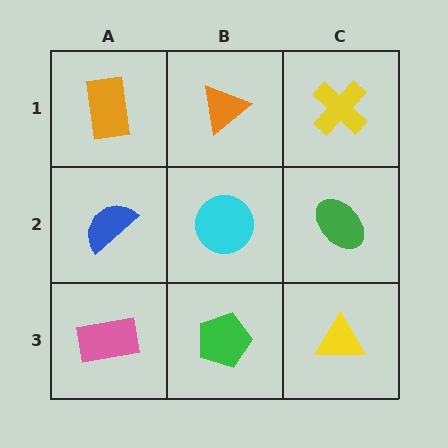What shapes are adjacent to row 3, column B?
A cyan circle (row 2, column B), a pink rectangle (row 3, column A), a yellow triangle (row 3, column C).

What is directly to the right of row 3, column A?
A green pentagon.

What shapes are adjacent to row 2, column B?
An orange triangle (row 1, column B), a green pentagon (row 3, column B), a blue semicircle (row 2, column A), a green ellipse (row 2, column C).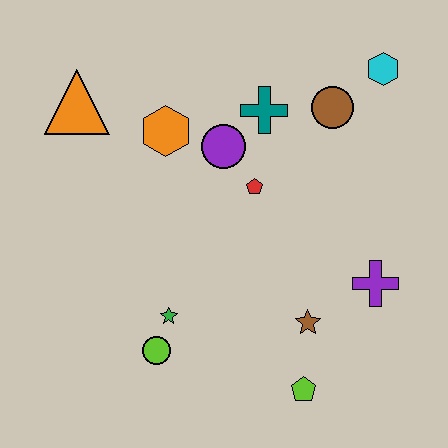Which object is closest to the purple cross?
The brown star is closest to the purple cross.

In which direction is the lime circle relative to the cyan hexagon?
The lime circle is below the cyan hexagon.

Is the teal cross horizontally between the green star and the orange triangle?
No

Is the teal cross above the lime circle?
Yes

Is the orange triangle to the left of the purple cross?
Yes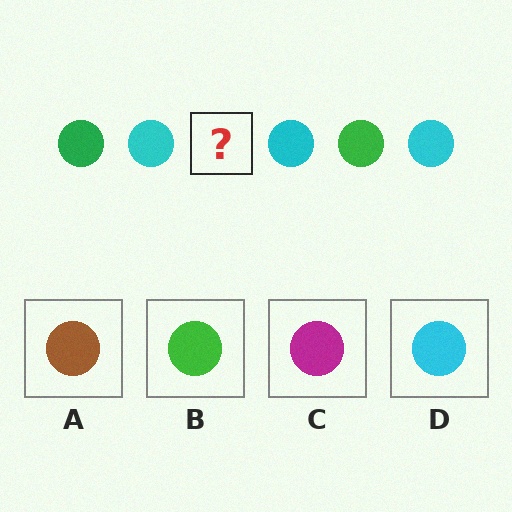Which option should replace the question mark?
Option B.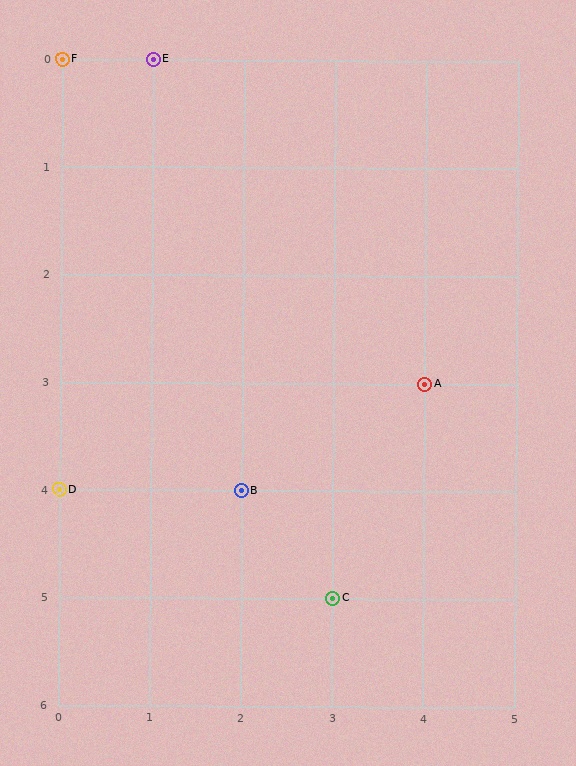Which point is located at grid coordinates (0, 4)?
Point D is at (0, 4).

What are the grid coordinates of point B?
Point B is at grid coordinates (2, 4).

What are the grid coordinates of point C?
Point C is at grid coordinates (3, 5).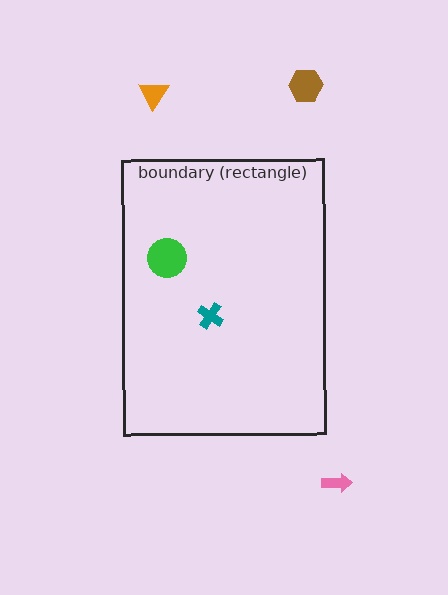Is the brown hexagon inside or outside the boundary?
Outside.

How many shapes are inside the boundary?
2 inside, 3 outside.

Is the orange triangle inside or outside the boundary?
Outside.